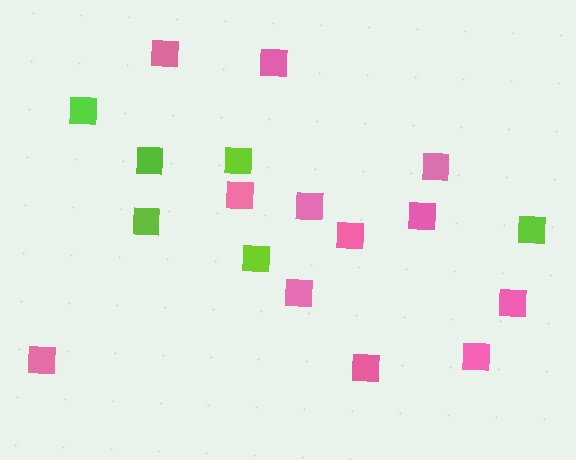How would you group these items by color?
There are 2 groups: one group of lime squares (6) and one group of pink squares (12).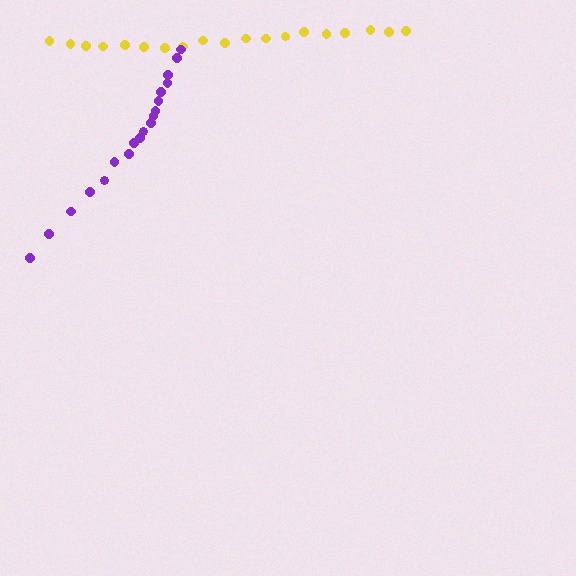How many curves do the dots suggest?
There are 2 distinct paths.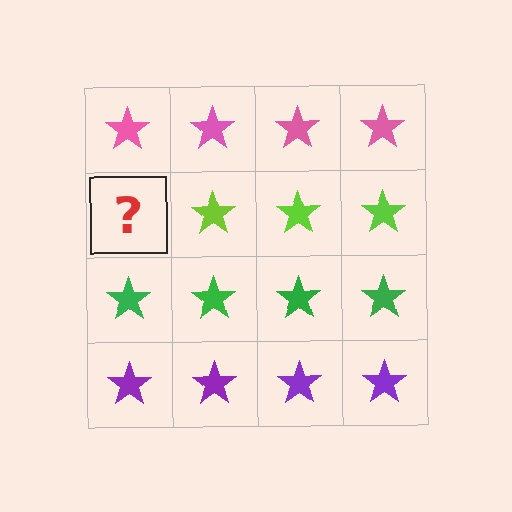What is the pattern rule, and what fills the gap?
The rule is that each row has a consistent color. The gap should be filled with a lime star.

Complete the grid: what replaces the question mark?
The question mark should be replaced with a lime star.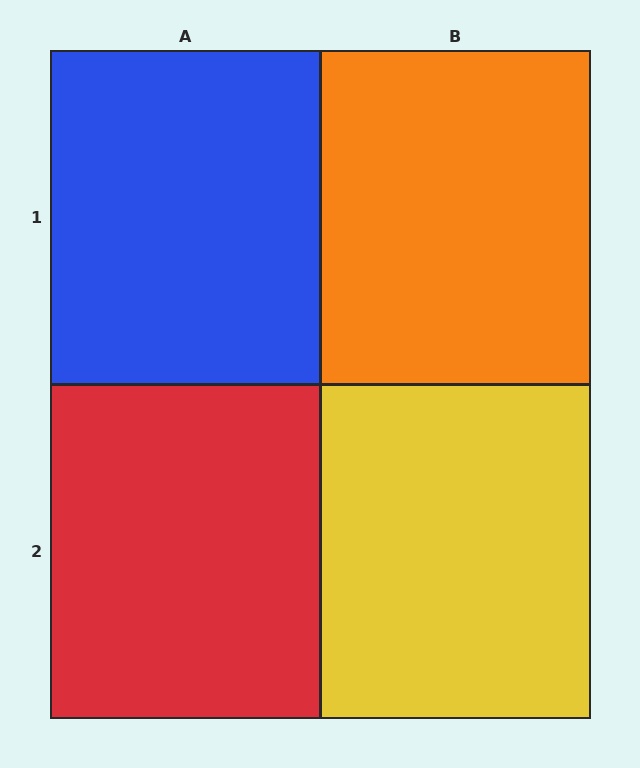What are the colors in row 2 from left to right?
Red, yellow.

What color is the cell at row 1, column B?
Orange.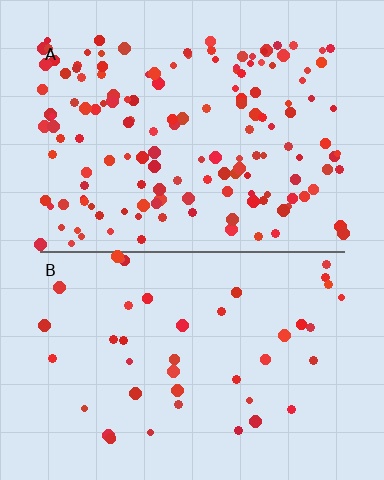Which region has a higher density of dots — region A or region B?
A (the top).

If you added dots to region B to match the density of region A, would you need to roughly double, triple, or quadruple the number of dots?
Approximately triple.